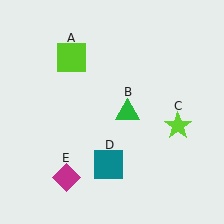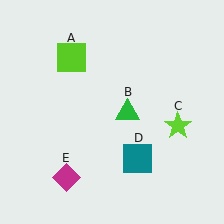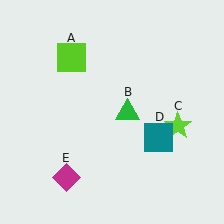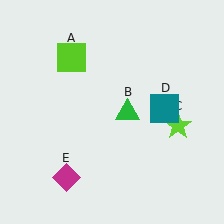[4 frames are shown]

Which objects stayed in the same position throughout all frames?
Lime square (object A) and green triangle (object B) and lime star (object C) and magenta diamond (object E) remained stationary.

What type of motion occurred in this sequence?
The teal square (object D) rotated counterclockwise around the center of the scene.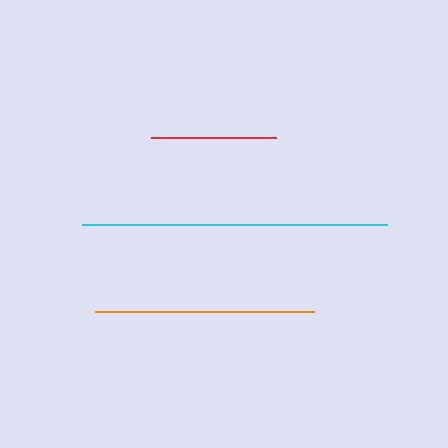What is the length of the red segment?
The red segment is approximately 125 pixels long.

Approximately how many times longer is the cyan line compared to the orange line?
The cyan line is approximately 1.4 times the length of the orange line.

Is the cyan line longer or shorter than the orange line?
The cyan line is longer than the orange line.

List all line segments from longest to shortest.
From longest to shortest: cyan, orange, red.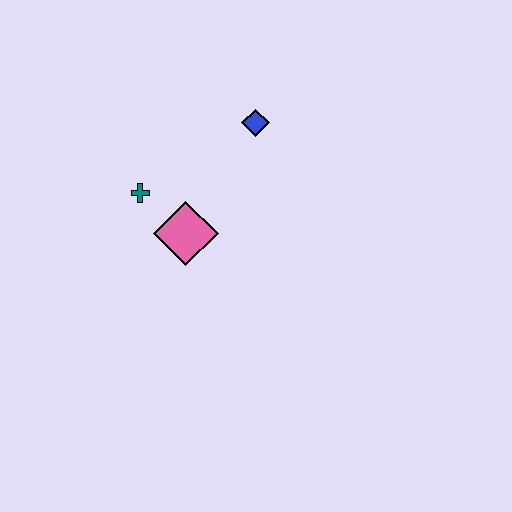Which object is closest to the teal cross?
The pink diamond is closest to the teal cross.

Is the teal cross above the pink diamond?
Yes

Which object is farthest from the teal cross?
The blue diamond is farthest from the teal cross.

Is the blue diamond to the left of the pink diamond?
No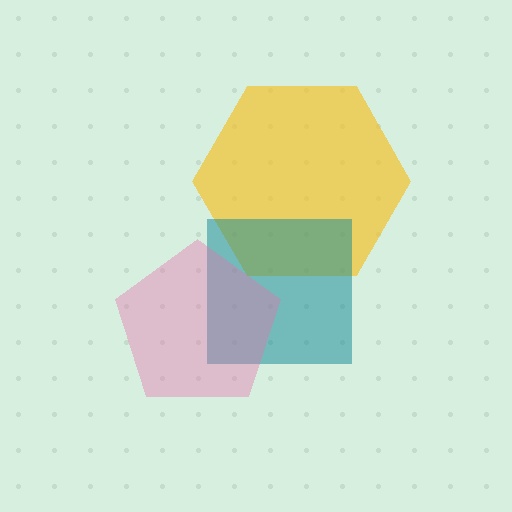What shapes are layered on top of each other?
The layered shapes are: a yellow hexagon, a teal square, a pink pentagon.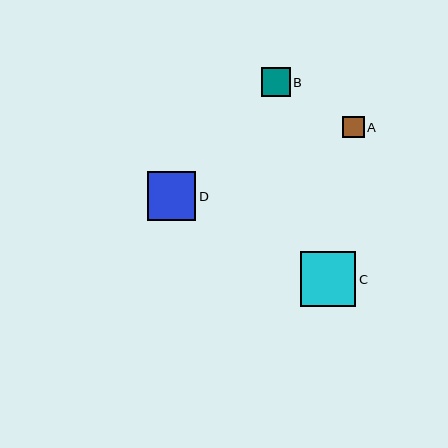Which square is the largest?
Square C is the largest with a size of approximately 55 pixels.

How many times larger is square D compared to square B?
Square D is approximately 1.7 times the size of square B.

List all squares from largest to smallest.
From largest to smallest: C, D, B, A.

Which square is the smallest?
Square A is the smallest with a size of approximately 21 pixels.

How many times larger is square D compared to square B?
Square D is approximately 1.7 times the size of square B.